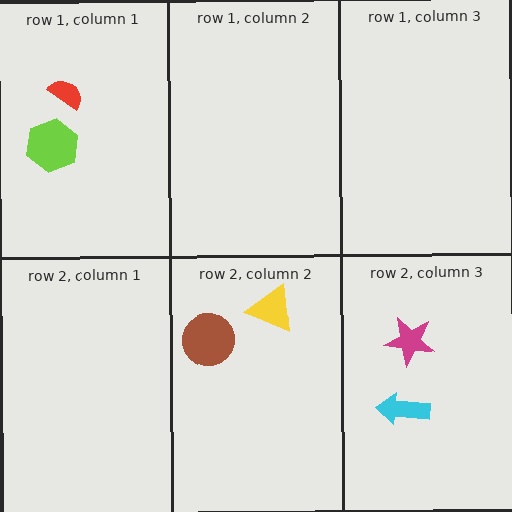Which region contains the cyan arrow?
The row 2, column 3 region.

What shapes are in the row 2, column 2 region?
The brown circle, the yellow triangle.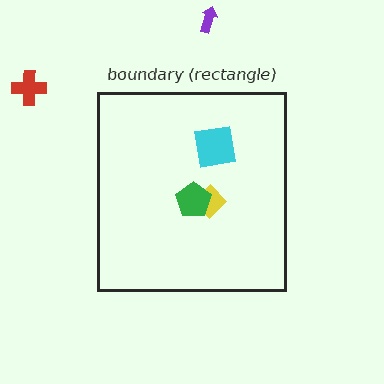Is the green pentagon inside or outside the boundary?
Inside.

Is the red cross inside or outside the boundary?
Outside.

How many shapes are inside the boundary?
3 inside, 2 outside.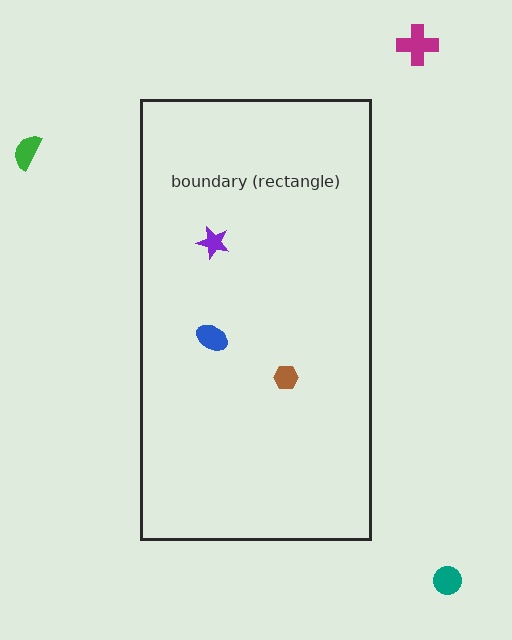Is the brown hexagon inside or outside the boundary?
Inside.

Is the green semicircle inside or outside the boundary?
Outside.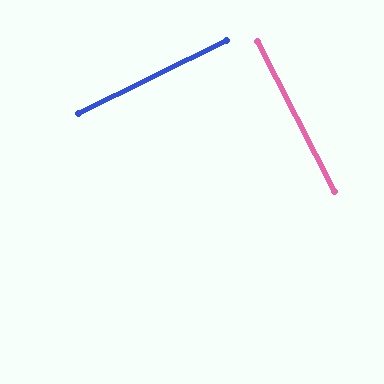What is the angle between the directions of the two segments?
Approximately 89 degrees.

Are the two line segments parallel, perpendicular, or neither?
Perpendicular — they meet at approximately 89°.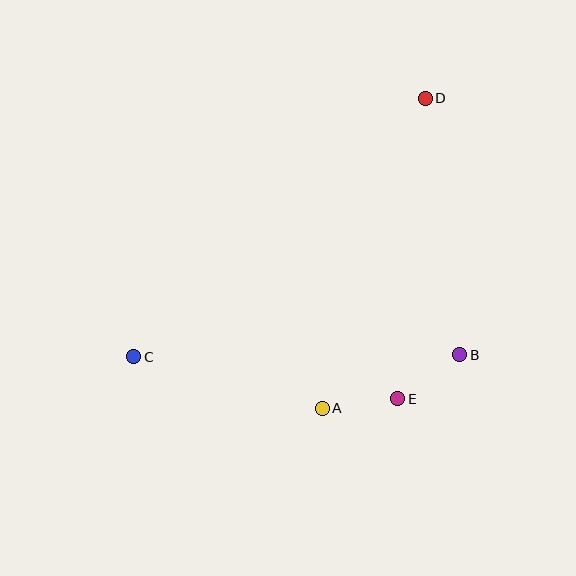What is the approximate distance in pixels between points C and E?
The distance between C and E is approximately 268 pixels.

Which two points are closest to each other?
Points B and E are closest to each other.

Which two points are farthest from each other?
Points C and D are farthest from each other.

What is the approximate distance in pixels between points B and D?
The distance between B and D is approximately 259 pixels.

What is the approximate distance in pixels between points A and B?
The distance between A and B is approximately 147 pixels.